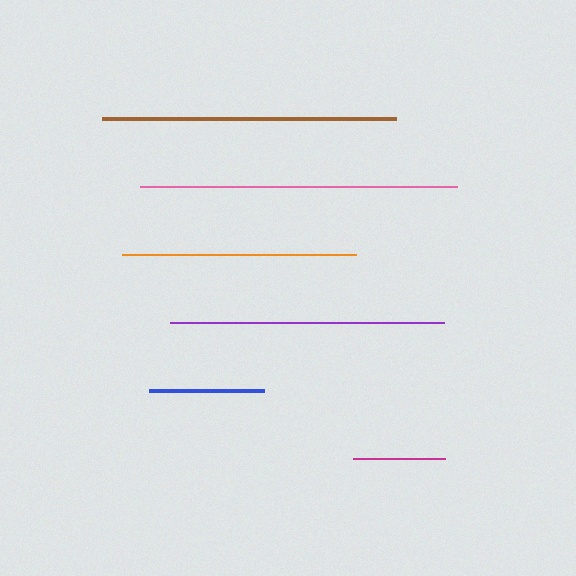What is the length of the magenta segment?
The magenta segment is approximately 92 pixels long.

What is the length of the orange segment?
The orange segment is approximately 234 pixels long.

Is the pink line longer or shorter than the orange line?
The pink line is longer than the orange line.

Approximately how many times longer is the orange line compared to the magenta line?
The orange line is approximately 2.5 times the length of the magenta line.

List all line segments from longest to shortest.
From longest to shortest: pink, brown, purple, orange, blue, magenta.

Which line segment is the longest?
The pink line is the longest at approximately 317 pixels.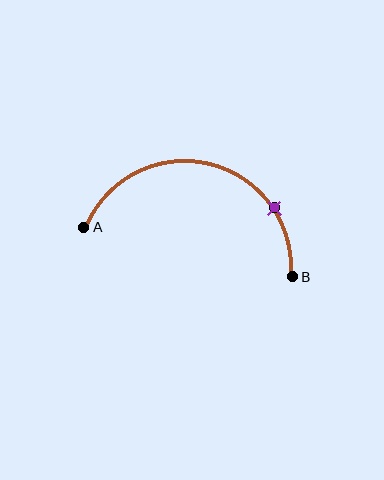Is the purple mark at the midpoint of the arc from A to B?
No. The purple mark lies on the arc but is closer to endpoint B. The arc midpoint would be at the point on the curve equidistant along the arc from both A and B.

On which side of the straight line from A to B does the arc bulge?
The arc bulges above the straight line connecting A and B.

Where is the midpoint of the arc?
The arc midpoint is the point on the curve farthest from the straight line joining A and B. It sits above that line.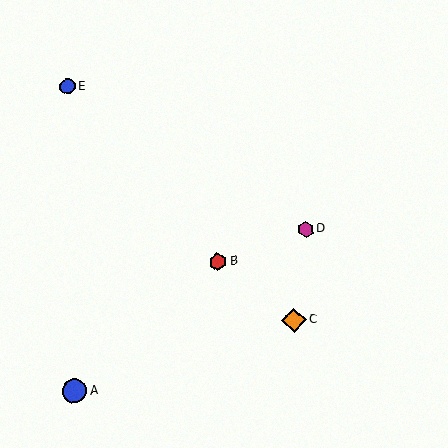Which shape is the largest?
The orange diamond (labeled C) is the largest.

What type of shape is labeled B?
Shape B is a red hexagon.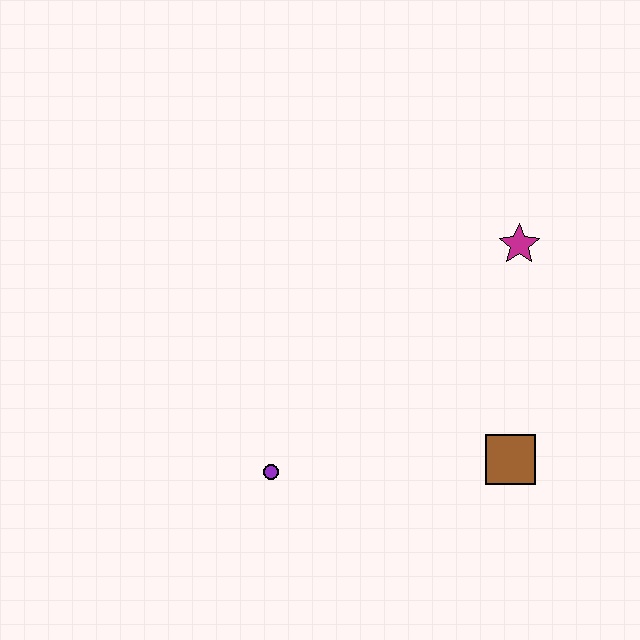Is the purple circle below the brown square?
Yes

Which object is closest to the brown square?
The magenta star is closest to the brown square.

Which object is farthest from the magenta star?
The purple circle is farthest from the magenta star.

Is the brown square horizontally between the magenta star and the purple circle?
Yes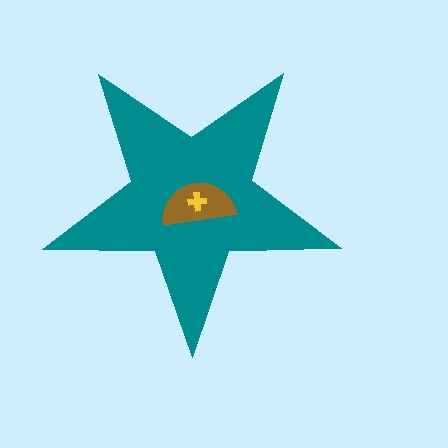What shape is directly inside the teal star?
The brown semicircle.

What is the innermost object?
The yellow cross.